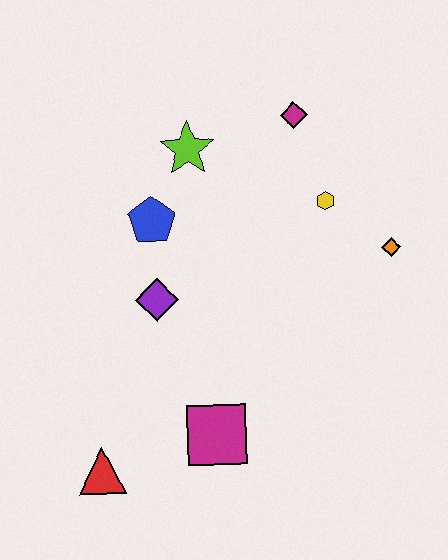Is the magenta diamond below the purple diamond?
No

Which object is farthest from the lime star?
The red triangle is farthest from the lime star.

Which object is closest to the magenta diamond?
The yellow hexagon is closest to the magenta diamond.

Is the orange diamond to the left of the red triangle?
No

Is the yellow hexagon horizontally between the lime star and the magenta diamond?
No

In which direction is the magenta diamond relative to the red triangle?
The magenta diamond is above the red triangle.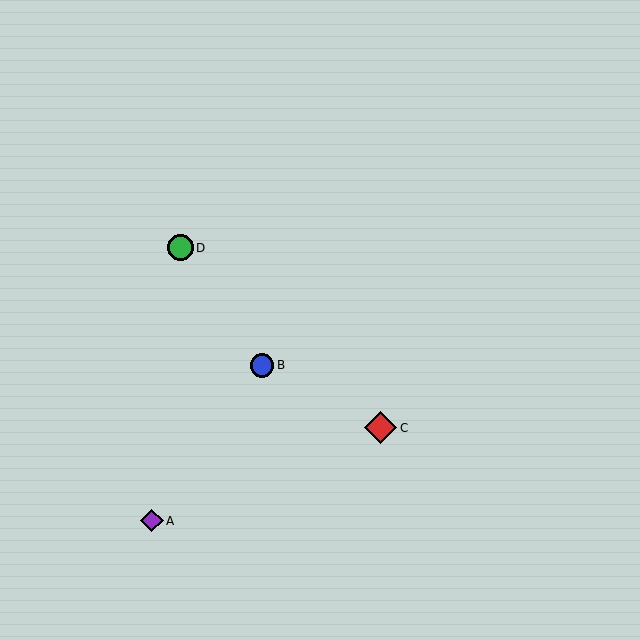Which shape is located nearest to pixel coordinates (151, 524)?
The purple diamond (labeled A) at (152, 521) is nearest to that location.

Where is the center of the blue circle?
The center of the blue circle is at (262, 365).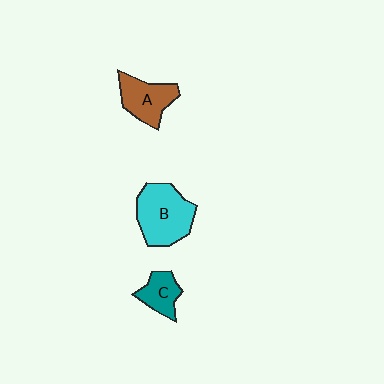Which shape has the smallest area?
Shape C (teal).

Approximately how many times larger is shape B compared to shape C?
Approximately 2.0 times.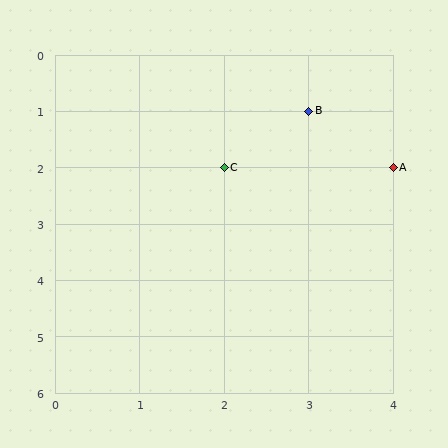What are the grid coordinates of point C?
Point C is at grid coordinates (2, 2).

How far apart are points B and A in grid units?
Points B and A are 1 column and 1 row apart (about 1.4 grid units diagonally).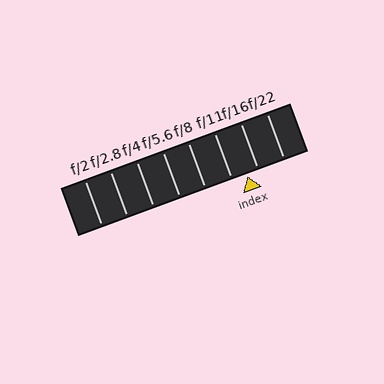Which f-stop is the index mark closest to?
The index mark is closest to f/16.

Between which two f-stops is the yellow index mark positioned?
The index mark is between f/11 and f/16.